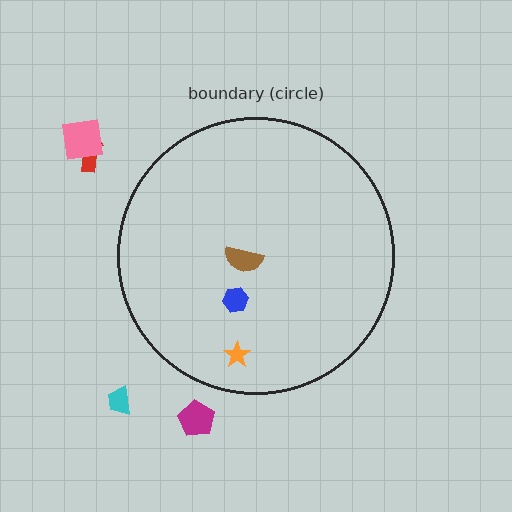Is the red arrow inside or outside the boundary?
Outside.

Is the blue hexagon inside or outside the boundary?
Inside.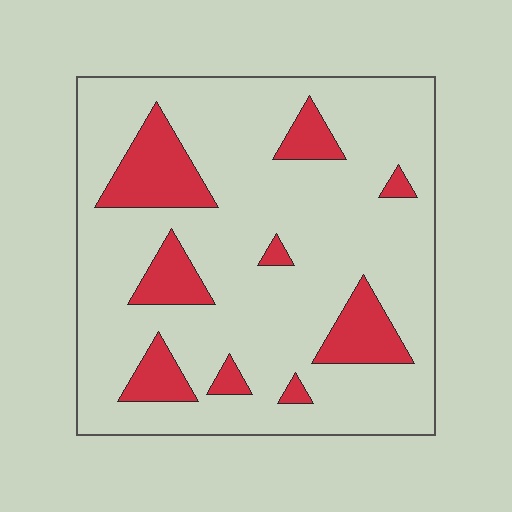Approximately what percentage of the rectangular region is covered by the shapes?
Approximately 20%.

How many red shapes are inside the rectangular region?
9.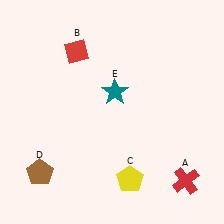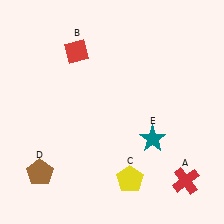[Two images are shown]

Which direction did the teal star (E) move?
The teal star (E) moved down.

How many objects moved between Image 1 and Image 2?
1 object moved between the two images.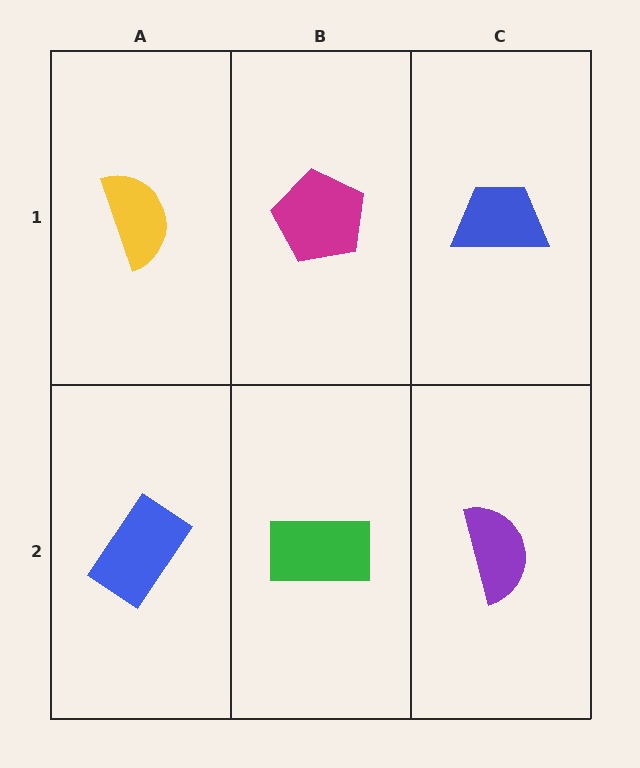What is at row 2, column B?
A green rectangle.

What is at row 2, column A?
A blue rectangle.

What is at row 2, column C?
A purple semicircle.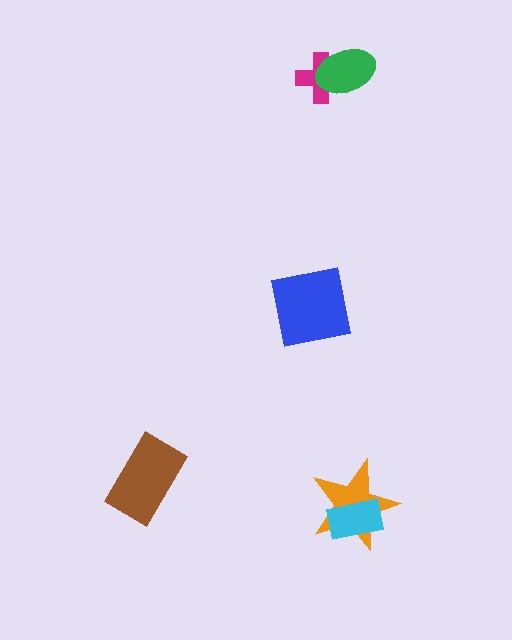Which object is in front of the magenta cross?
The green ellipse is in front of the magenta cross.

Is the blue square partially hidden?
No, no other shape covers it.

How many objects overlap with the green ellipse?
1 object overlaps with the green ellipse.